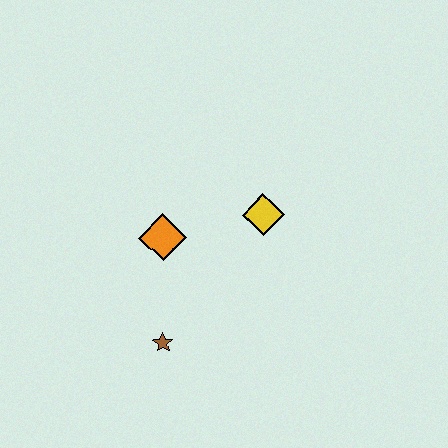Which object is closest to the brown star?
The orange diamond is closest to the brown star.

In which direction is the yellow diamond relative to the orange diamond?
The yellow diamond is to the right of the orange diamond.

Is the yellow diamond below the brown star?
No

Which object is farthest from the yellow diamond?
The brown star is farthest from the yellow diamond.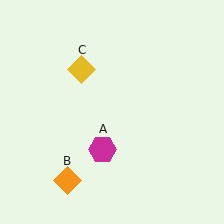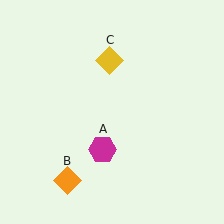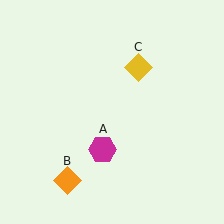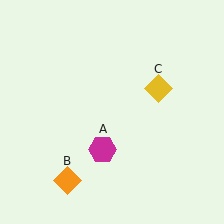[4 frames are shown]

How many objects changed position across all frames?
1 object changed position: yellow diamond (object C).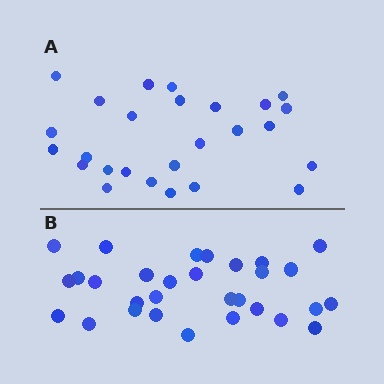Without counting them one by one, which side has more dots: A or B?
Region B (the bottom region) has more dots.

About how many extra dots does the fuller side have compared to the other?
Region B has about 4 more dots than region A.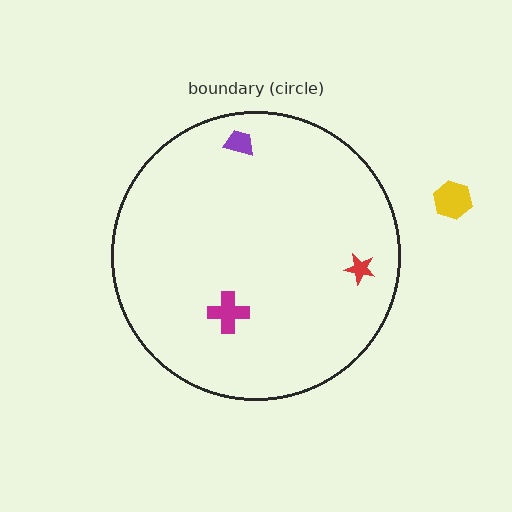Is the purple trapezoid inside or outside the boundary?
Inside.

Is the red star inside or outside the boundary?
Inside.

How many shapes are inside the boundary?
3 inside, 1 outside.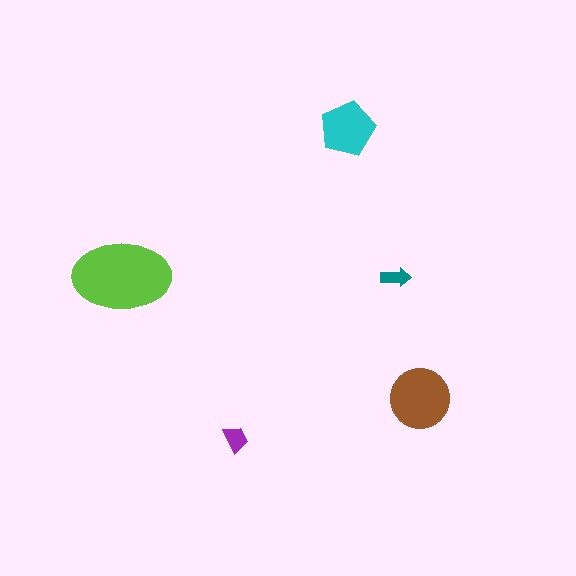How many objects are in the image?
There are 5 objects in the image.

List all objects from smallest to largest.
The teal arrow, the purple trapezoid, the cyan pentagon, the brown circle, the lime ellipse.